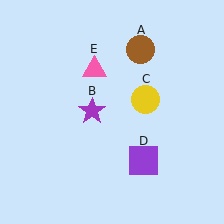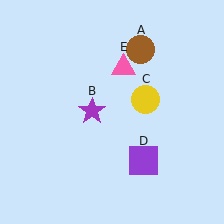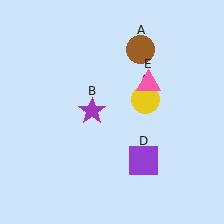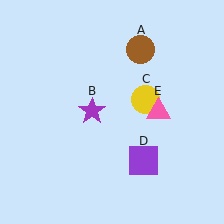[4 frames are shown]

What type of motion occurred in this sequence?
The pink triangle (object E) rotated clockwise around the center of the scene.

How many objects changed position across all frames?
1 object changed position: pink triangle (object E).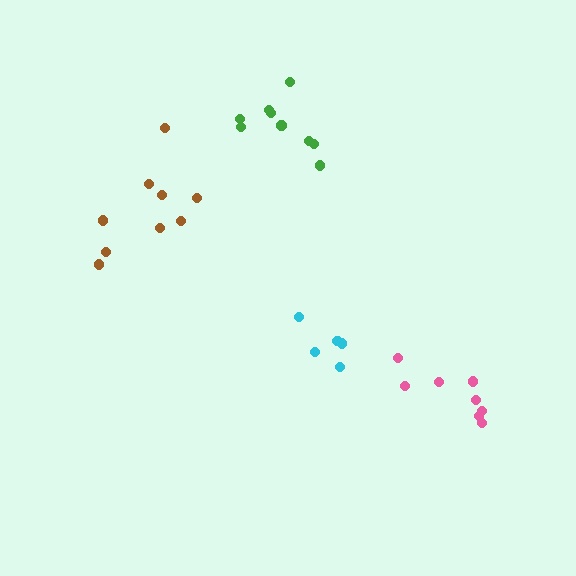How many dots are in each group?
Group 1: 5 dots, Group 2: 9 dots, Group 3: 8 dots, Group 4: 9 dots (31 total).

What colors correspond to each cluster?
The clusters are colored: cyan, brown, pink, green.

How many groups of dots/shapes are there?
There are 4 groups.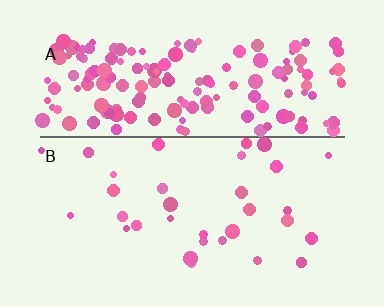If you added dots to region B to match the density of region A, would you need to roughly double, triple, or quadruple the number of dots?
Approximately quadruple.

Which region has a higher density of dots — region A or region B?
A (the top).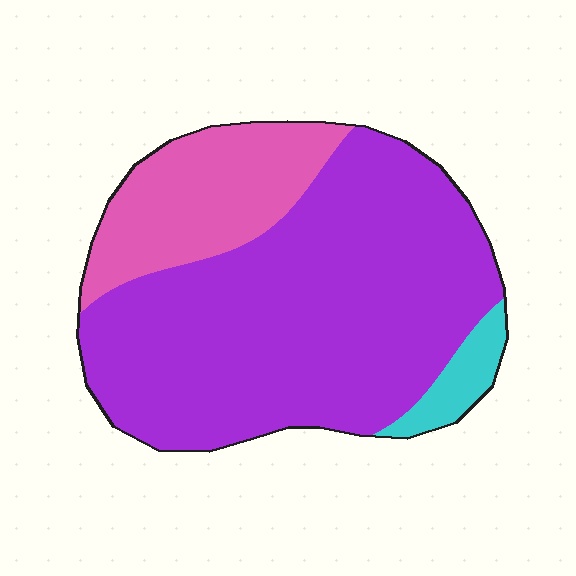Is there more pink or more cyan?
Pink.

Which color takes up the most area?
Purple, at roughly 70%.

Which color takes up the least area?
Cyan, at roughly 5%.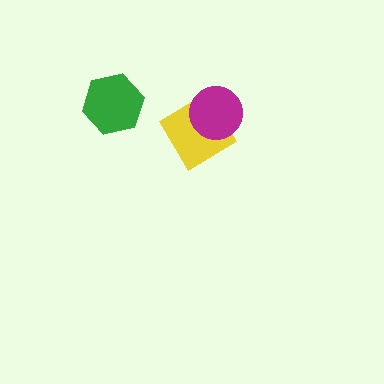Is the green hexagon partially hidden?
No, no other shape covers it.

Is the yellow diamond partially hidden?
Yes, it is partially covered by another shape.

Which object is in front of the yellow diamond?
The magenta circle is in front of the yellow diamond.